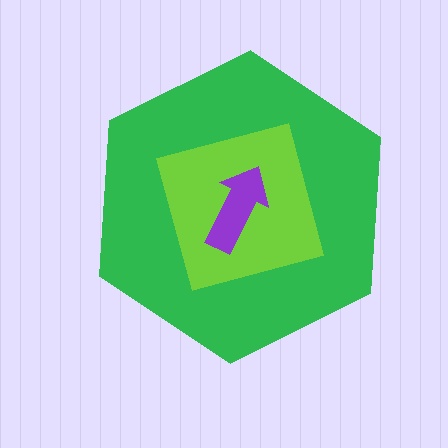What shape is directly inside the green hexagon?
The lime diamond.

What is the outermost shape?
The green hexagon.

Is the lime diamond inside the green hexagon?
Yes.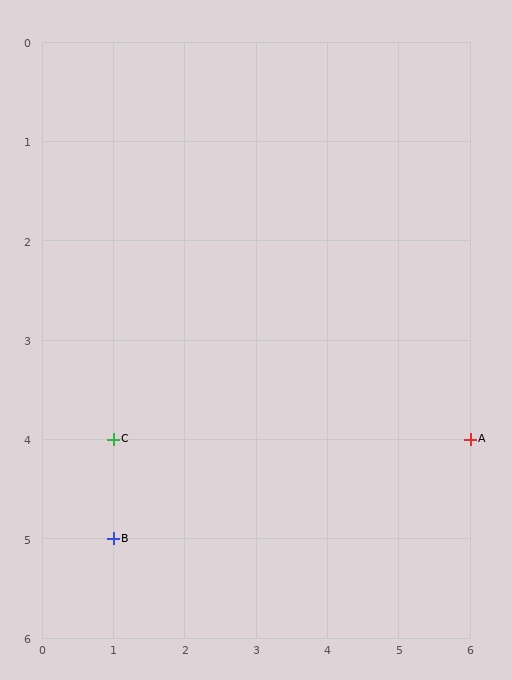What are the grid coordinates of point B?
Point B is at grid coordinates (1, 5).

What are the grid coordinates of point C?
Point C is at grid coordinates (1, 4).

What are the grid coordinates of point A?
Point A is at grid coordinates (6, 4).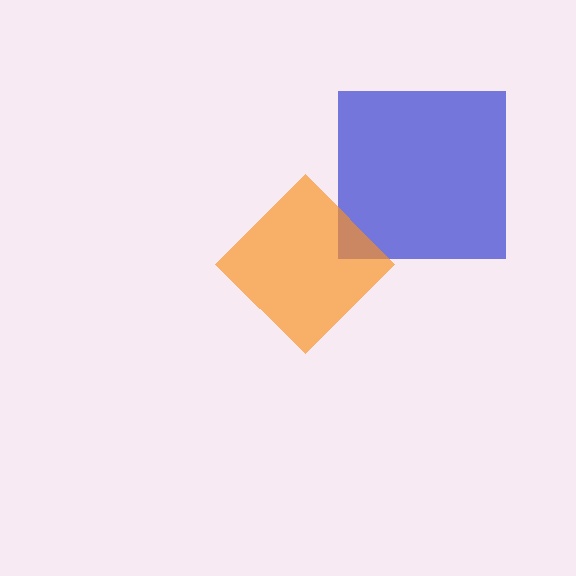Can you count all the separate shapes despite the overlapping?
Yes, there are 2 separate shapes.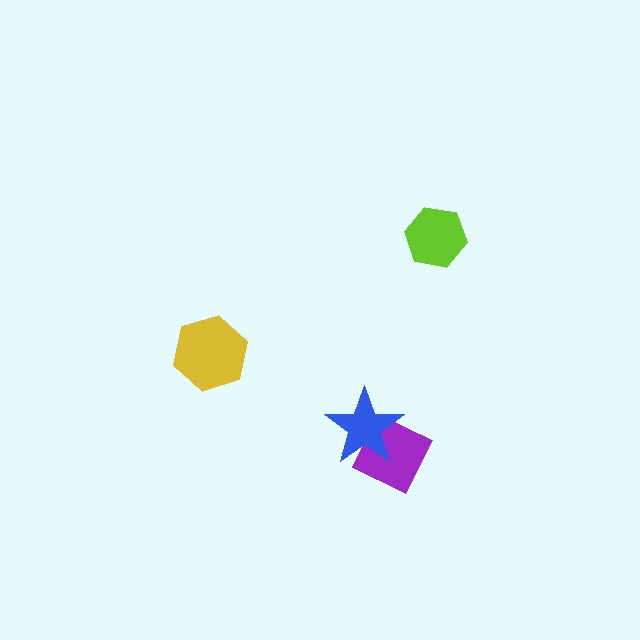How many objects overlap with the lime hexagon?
0 objects overlap with the lime hexagon.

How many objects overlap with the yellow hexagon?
0 objects overlap with the yellow hexagon.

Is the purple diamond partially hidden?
Yes, it is partially covered by another shape.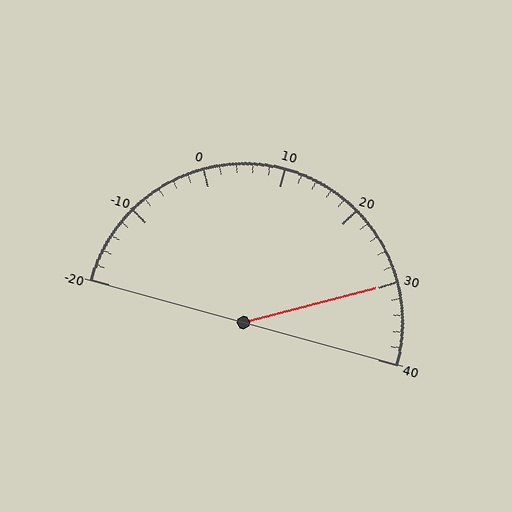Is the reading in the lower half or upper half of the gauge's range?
The reading is in the upper half of the range (-20 to 40).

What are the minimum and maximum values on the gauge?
The gauge ranges from -20 to 40.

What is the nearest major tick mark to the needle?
The nearest major tick mark is 30.